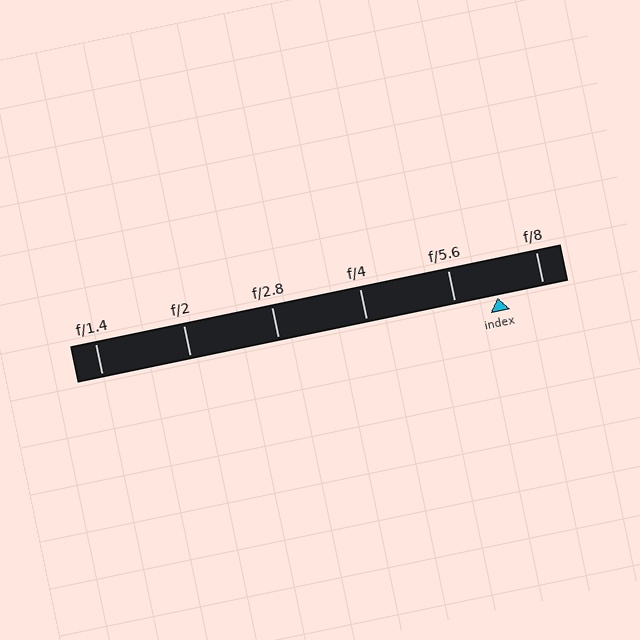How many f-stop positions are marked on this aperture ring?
There are 6 f-stop positions marked.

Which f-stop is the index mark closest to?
The index mark is closest to f/5.6.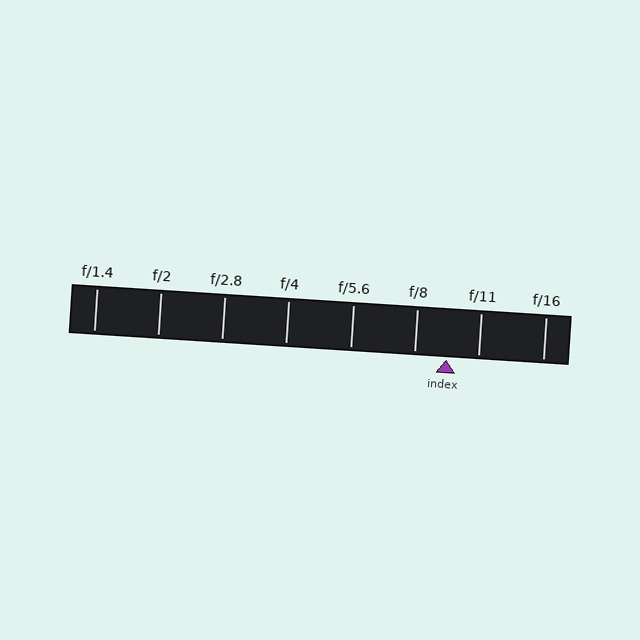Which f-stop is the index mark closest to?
The index mark is closest to f/11.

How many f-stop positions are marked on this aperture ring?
There are 8 f-stop positions marked.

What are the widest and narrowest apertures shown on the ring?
The widest aperture shown is f/1.4 and the narrowest is f/16.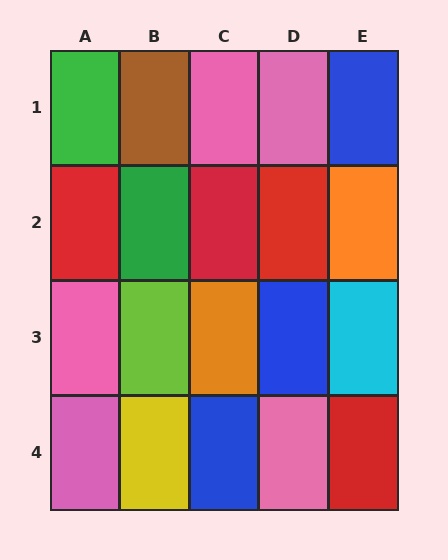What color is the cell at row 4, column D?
Pink.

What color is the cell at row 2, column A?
Red.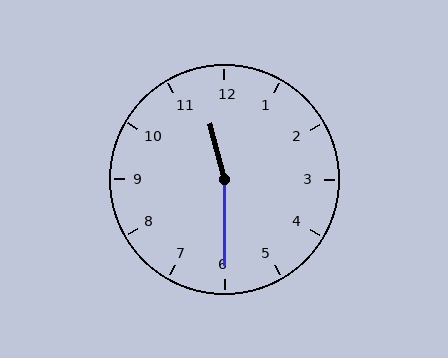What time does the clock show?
11:30.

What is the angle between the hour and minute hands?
Approximately 165 degrees.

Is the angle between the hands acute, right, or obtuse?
It is obtuse.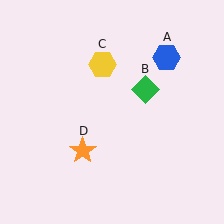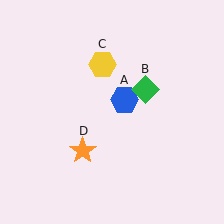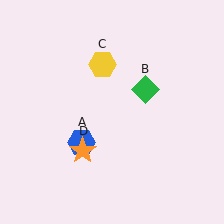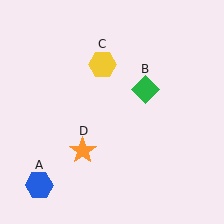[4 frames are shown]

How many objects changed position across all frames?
1 object changed position: blue hexagon (object A).